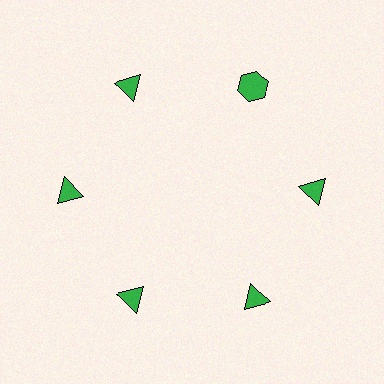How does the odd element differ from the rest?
It has a different shape: hexagon instead of triangle.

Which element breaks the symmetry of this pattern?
The green hexagon at roughly the 1 o'clock position breaks the symmetry. All other shapes are green triangles.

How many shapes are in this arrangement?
There are 6 shapes arranged in a ring pattern.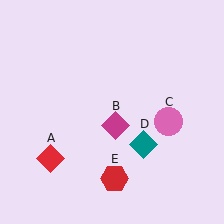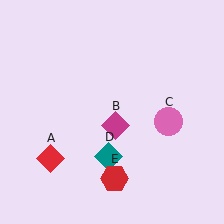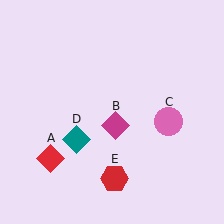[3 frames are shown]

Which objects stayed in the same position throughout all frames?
Red diamond (object A) and magenta diamond (object B) and pink circle (object C) and red hexagon (object E) remained stationary.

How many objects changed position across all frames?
1 object changed position: teal diamond (object D).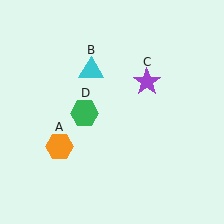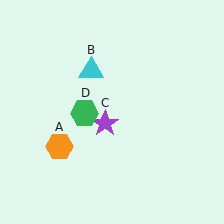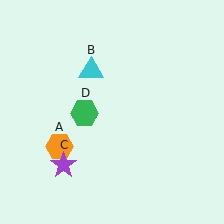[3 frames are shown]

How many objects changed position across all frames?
1 object changed position: purple star (object C).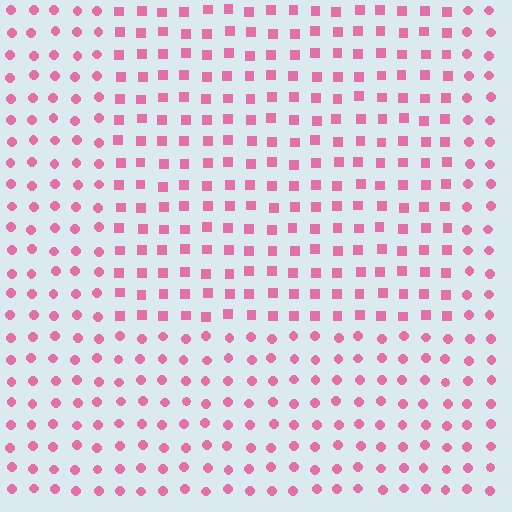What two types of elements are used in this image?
The image uses squares inside the rectangle region and circles outside it.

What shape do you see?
I see a rectangle.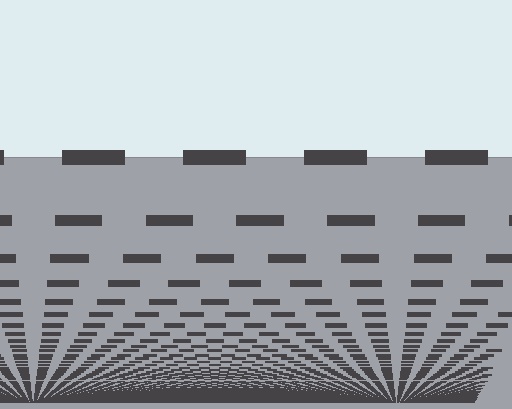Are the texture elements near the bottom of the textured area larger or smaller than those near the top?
Smaller. The gradient is inverted — elements near the bottom are smaller and denser.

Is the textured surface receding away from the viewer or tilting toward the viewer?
The surface appears to tilt toward the viewer. Texture elements get larger and sparser toward the top.